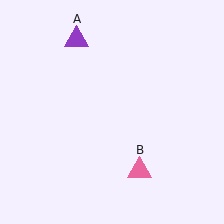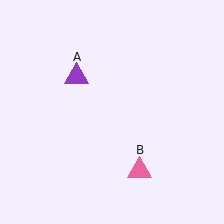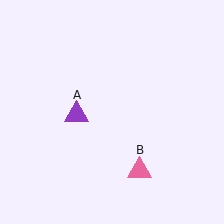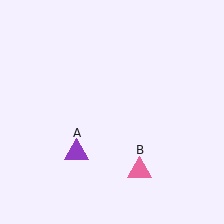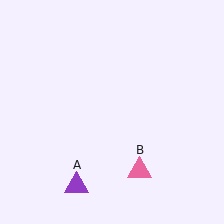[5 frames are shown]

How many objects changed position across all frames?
1 object changed position: purple triangle (object A).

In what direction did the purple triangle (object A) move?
The purple triangle (object A) moved down.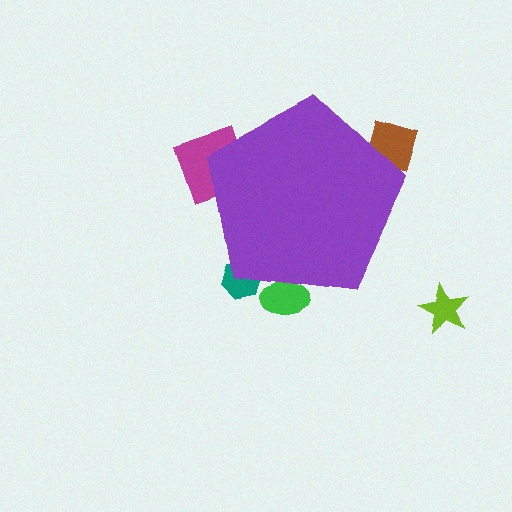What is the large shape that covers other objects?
A purple pentagon.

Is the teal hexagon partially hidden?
Yes, the teal hexagon is partially hidden behind the purple pentagon.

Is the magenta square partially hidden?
Yes, the magenta square is partially hidden behind the purple pentagon.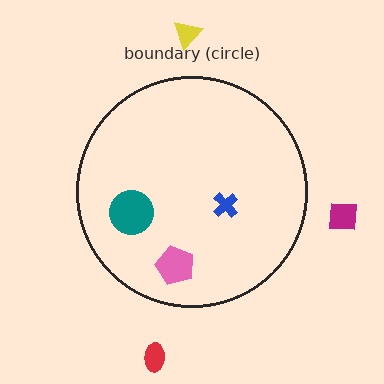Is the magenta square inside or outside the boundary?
Outside.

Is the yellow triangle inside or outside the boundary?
Outside.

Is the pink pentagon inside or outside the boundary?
Inside.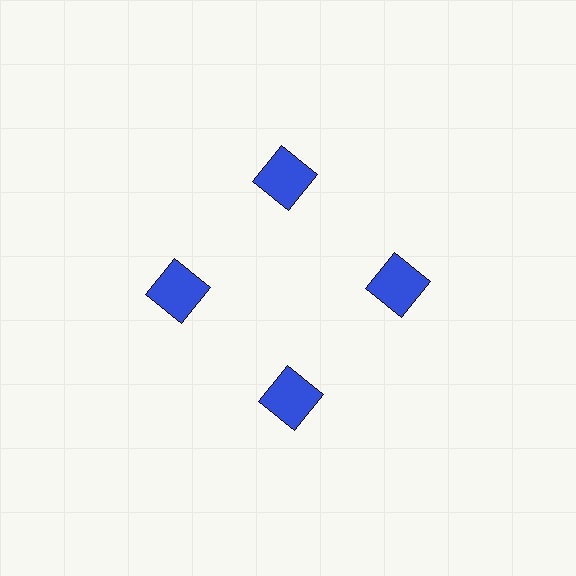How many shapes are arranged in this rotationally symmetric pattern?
There are 4 shapes, arranged in 4 groups of 1.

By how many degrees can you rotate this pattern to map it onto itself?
The pattern maps onto itself every 90 degrees of rotation.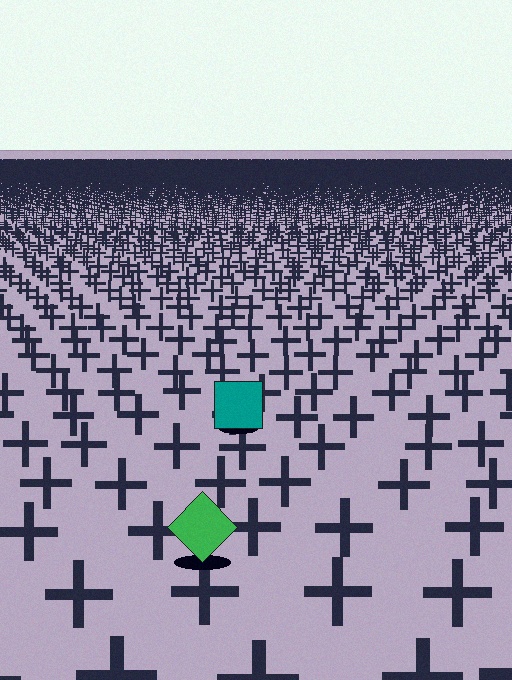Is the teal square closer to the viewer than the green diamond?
No. The green diamond is closer — you can tell from the texture gradient: the ground texture is coarser near it.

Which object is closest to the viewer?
The green diamond is closest. The texture marks near it are larger and more spread out.